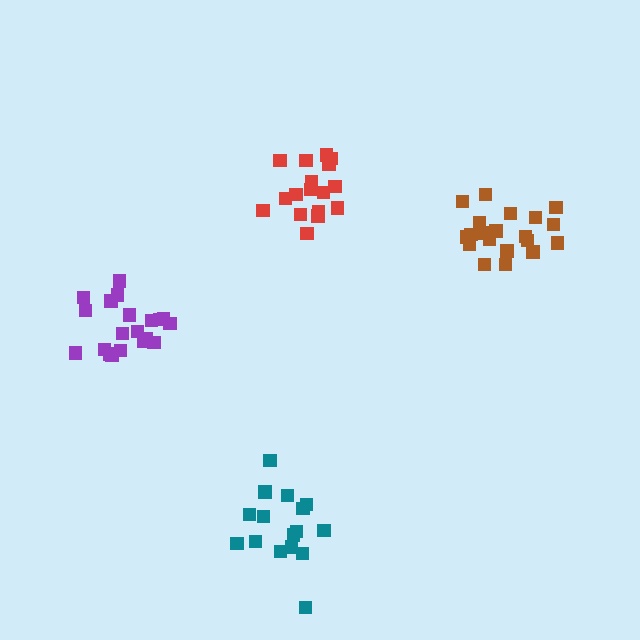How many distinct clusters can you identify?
There are 4 distinct clusters.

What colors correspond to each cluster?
The clusters are colored: red, teal, brown, purple.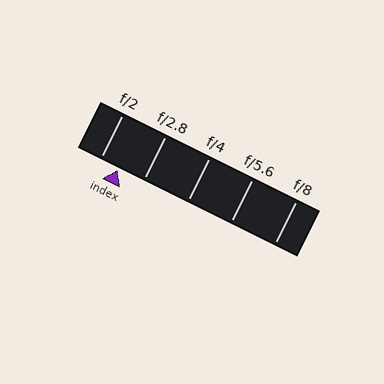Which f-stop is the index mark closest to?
The index mark is closest to f/2.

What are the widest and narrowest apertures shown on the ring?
The widest aperture shown is f/2 and the narrowest is f/8.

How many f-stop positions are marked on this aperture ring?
There are 5 f-stop positions marked.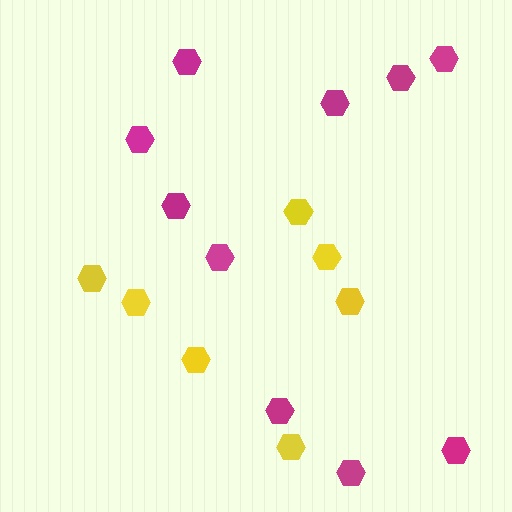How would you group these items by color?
There are 2 groups: one group of yellow hexagons (7) and one group of magenta hexagons (10).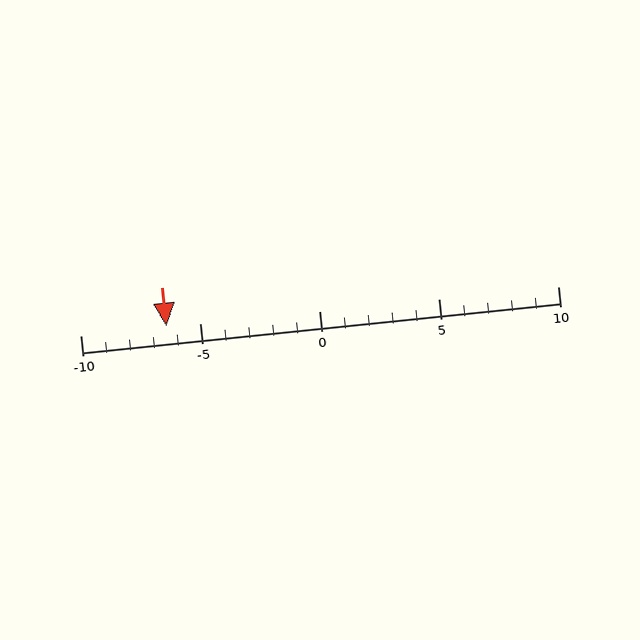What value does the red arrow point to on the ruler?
The red arrow points to approximately -6.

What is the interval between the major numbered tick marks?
The major tick marks are spaced 5 units apart.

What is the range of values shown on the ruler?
The ruler shows values from -10 to 10.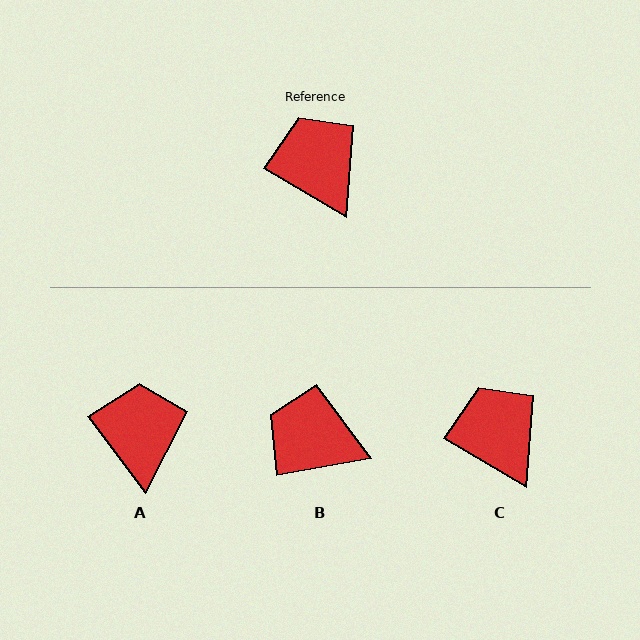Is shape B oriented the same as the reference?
No, it is off by about 41 degrees.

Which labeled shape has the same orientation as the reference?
C.